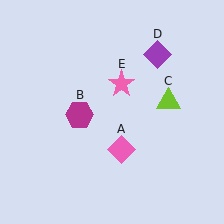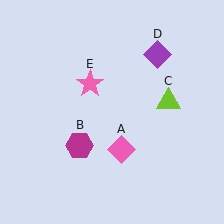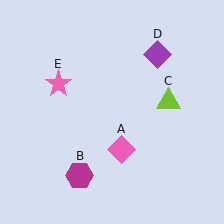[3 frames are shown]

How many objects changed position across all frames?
2 objects changed position: magenta hexagon (object B), pink star (object E).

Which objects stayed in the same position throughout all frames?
Pink diamond (object A) and lime triangle (object C) and purple diamond (object D) remained stationary.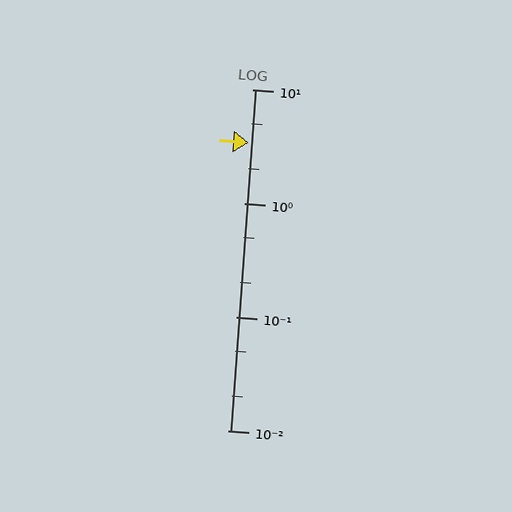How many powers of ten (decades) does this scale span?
The scale spans 3 decades, from 0.01 to 10.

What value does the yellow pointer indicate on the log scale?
The pointer indicates approximately 3.4.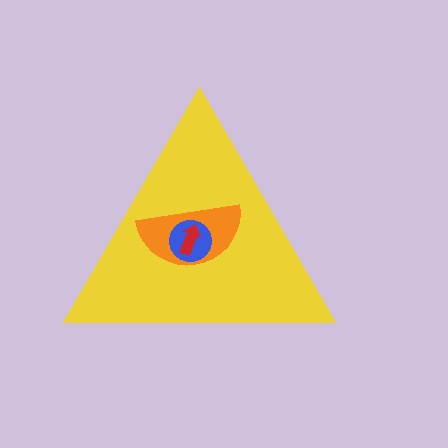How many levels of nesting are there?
4.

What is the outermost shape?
The yellow triangle.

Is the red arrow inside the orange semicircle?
Yes.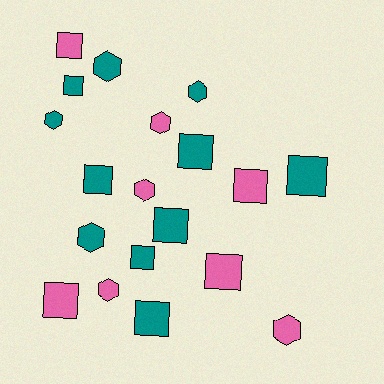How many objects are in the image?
There are 19 objects.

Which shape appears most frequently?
Square, with 11 objects.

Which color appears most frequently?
Teal, with 11 objects.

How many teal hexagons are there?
There are 4 teal hexagons.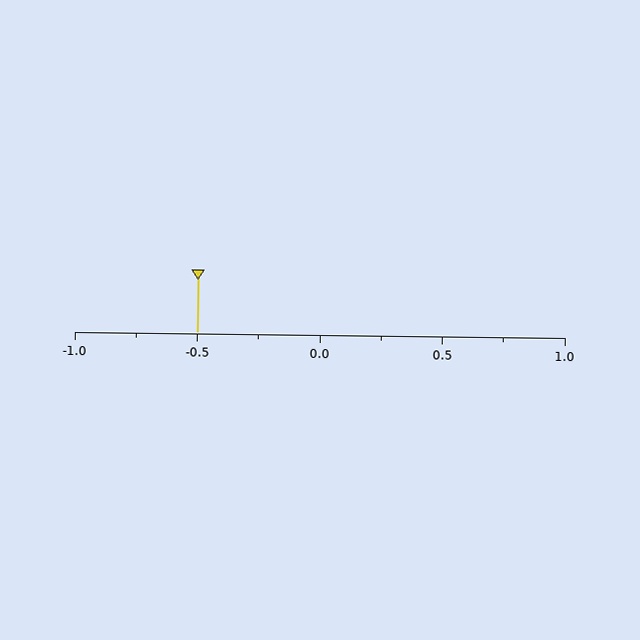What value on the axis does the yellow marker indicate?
The marker indicates approximately -0.5.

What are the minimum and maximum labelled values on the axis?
The axis runs from -1.0 to 1.0.